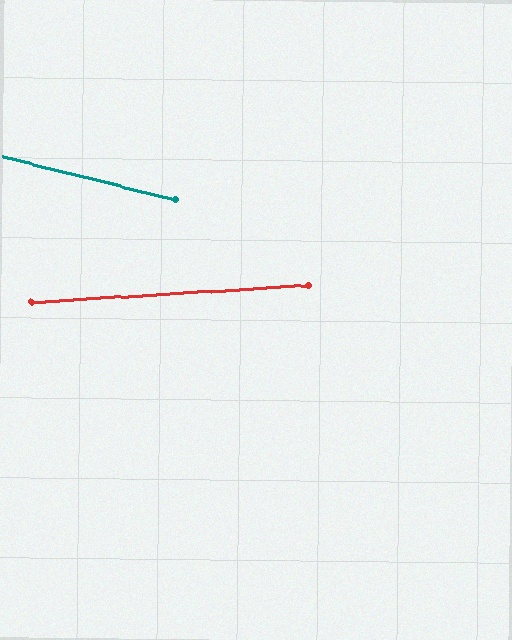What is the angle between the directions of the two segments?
Approximately 17 degrees.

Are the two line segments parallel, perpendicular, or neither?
Neither parallel nor perpendicular — they differ by about 17°.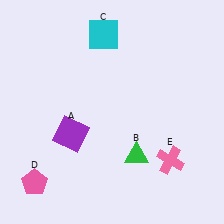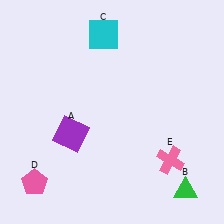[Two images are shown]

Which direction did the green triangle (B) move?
The green triangle (B) moved right.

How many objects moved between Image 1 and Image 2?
1 object moved between the two images.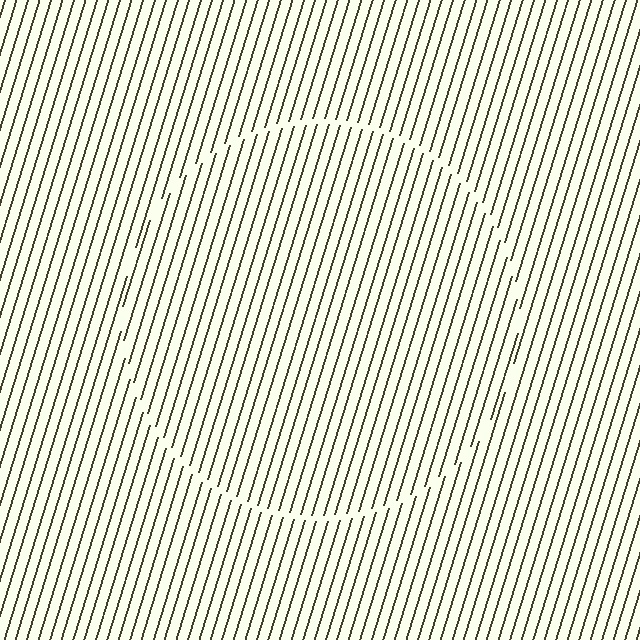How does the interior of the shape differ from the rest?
The interior of the shape contains the same grating, shifted by half a period — the contour is defined by the phase discontinuity where line-ends from the inner and outer gratings abut.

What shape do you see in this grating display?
An illusory circle. The interior of the shape contains the same grating, shifted by half a period — the contour is defined by the phase discontinuity where line-ends from the inner and outer gratings abut.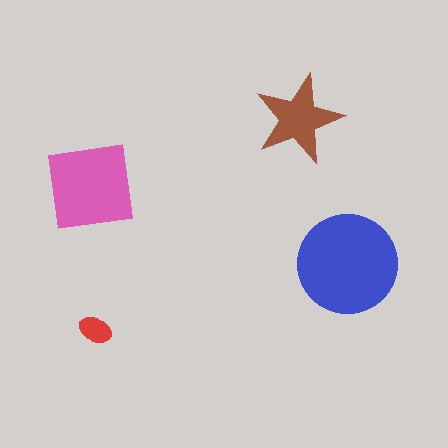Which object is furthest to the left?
The pink square is leftmost.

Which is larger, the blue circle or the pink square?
The blue circle.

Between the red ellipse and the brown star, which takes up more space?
The brown star.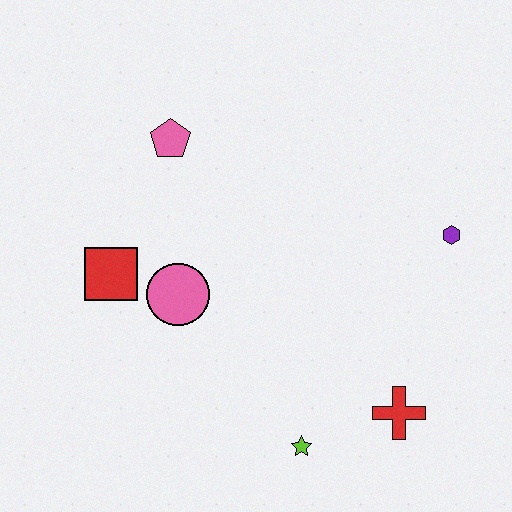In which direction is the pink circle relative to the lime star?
The pink circle is above the lime star.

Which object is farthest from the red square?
The purple hexagon is farthest from the red square.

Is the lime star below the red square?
Yes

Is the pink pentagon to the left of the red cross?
Yes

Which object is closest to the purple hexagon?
The red cross is closest to the purple hexagon.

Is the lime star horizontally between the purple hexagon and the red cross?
No